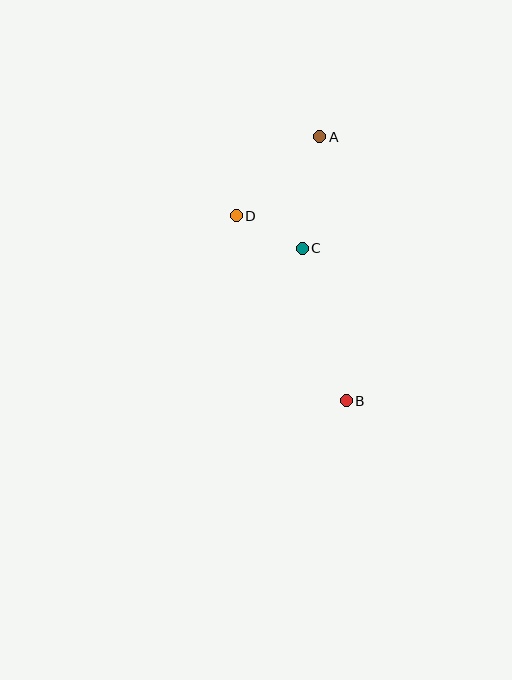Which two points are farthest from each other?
Points A and B are farthest from each other.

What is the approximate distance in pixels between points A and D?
The distance between A and D is approximately 115 pixels.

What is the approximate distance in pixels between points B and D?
The distance between B and D is approximately 215 pixels.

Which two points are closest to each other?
Points C and D are closest to each other.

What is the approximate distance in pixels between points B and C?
The distance between B and C is approximately 159 pixels.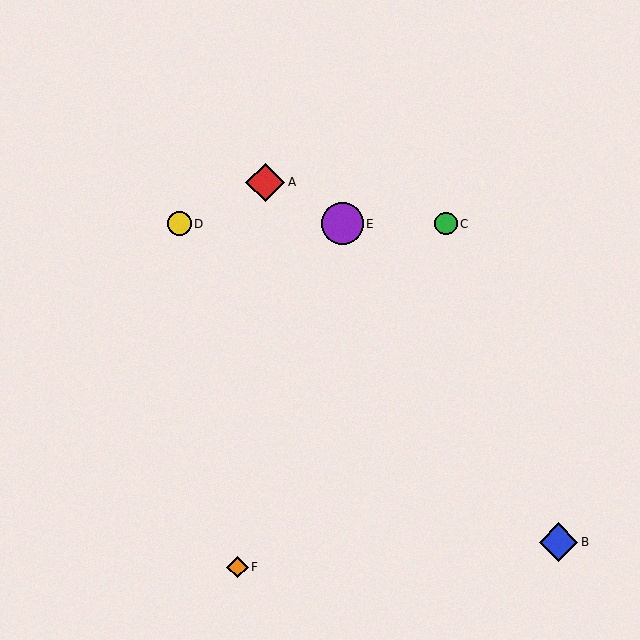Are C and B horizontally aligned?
No, C is at y≈224 and B is at y≈542.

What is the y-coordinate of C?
Object C is at y≈224.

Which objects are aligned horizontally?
Objects C, D, E are aligned horizontally.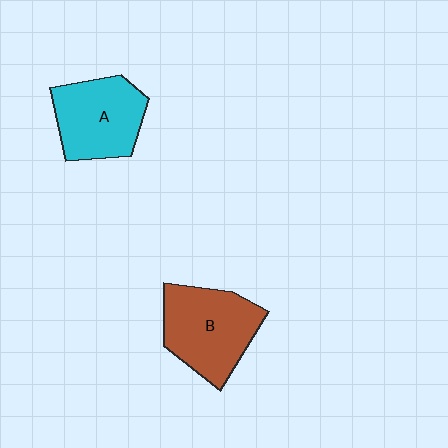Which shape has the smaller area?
Shape A (cyan).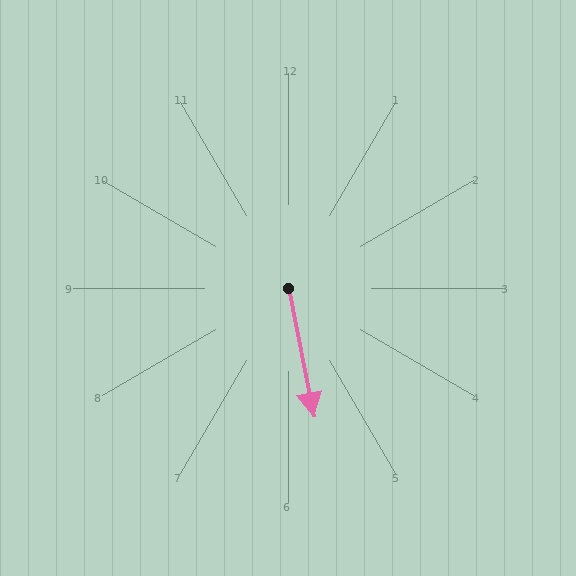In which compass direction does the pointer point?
South.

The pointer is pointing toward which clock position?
Roughly 6 o'clock.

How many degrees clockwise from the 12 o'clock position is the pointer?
Approximately 169 degrees.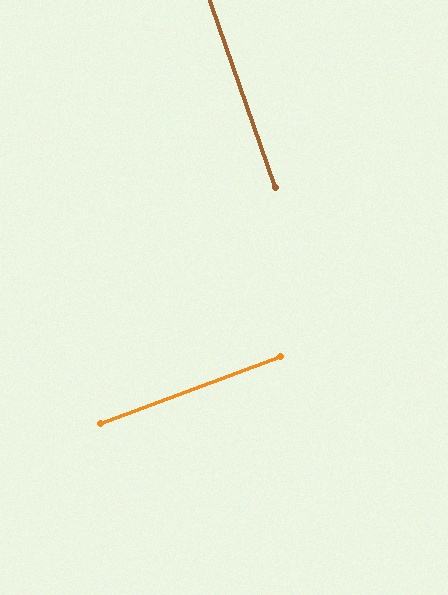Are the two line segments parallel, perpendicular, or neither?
Perpendicular — they meet at approximately 89°.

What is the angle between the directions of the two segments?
Approximately 89 degrees.